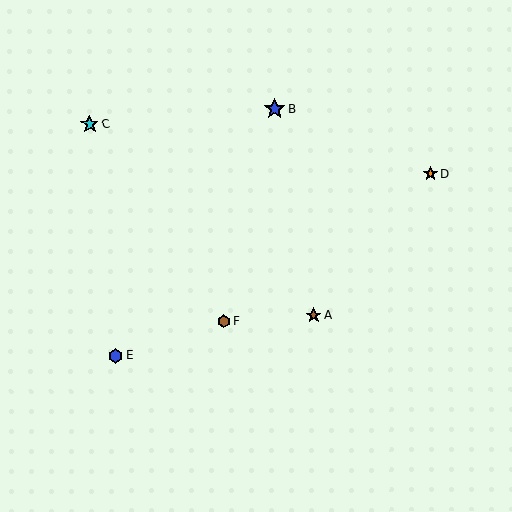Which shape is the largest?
The blue star (labeled B) is the largest.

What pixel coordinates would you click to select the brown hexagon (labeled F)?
Click at (224, 321) to select the brown hexagon F.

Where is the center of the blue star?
The center of the blue star is at (275, 109).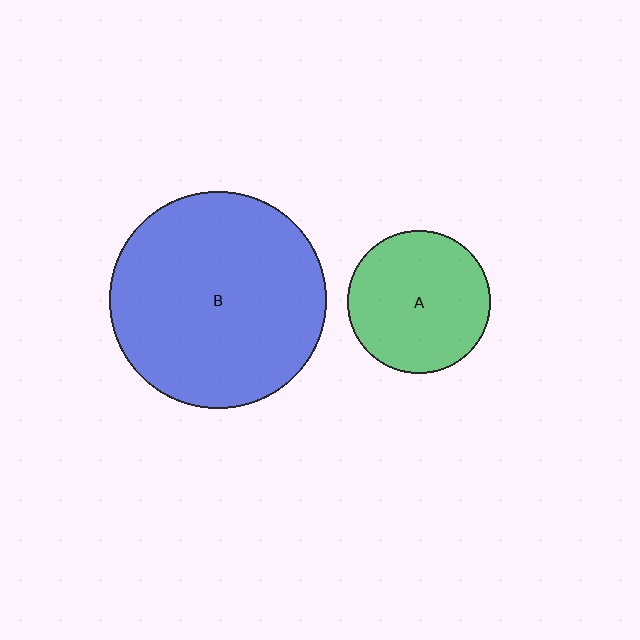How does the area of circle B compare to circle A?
Approximately 2.3 times.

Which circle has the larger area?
Circle B (blue).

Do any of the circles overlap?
No, none of the circles overlap.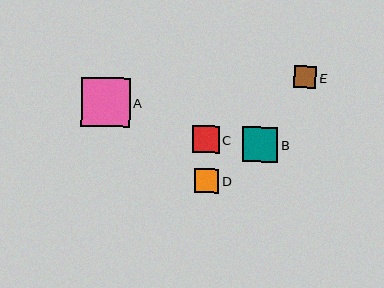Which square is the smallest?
Square E is the smallest with a size of approximately 23 pixels.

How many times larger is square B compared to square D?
Square B is approximately 1.5 times the size of square D.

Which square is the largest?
Square A is the largest with a size of approximately 49 pixels.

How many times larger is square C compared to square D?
Square C is approximately 1.1 times the size of square D.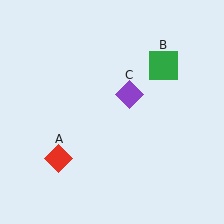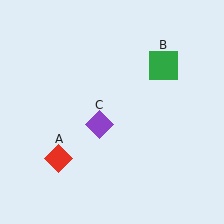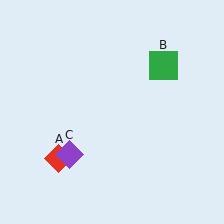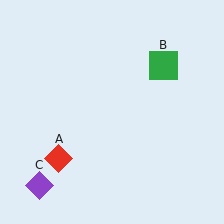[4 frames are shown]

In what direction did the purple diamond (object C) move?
The purple diamond (object C) moved down and to the left.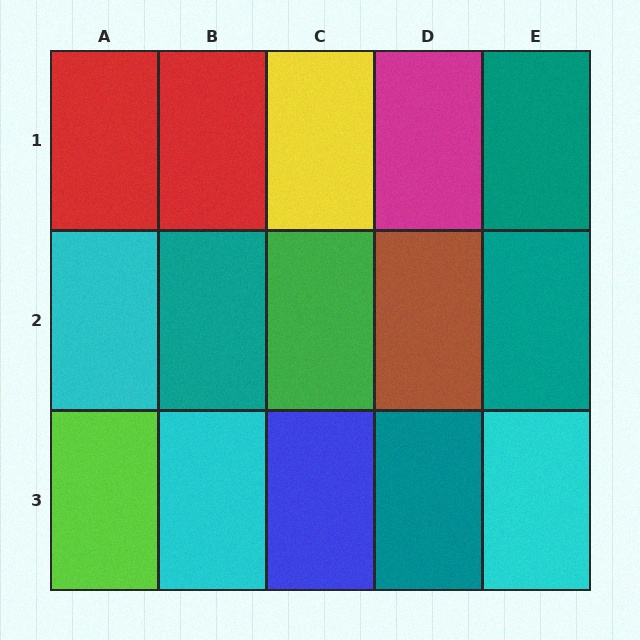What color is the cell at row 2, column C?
Green.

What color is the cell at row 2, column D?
Brown.